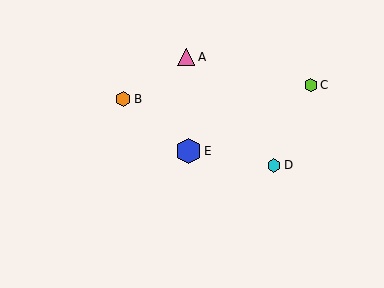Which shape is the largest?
The blue hexagon (labeled E) is the largest.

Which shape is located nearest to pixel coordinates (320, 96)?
The lime hexagon (labeled C) at (311, 85) is nearest to that location.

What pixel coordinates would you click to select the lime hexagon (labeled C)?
Click at (311, 85) to select the lime hexagon C.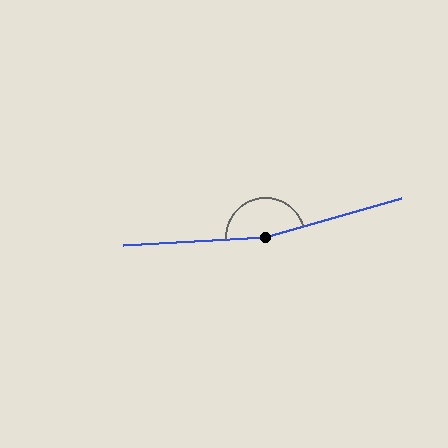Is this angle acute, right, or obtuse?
It is obtuse.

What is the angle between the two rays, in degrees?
Approximately 167 degrees.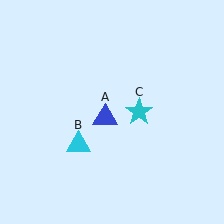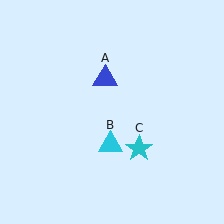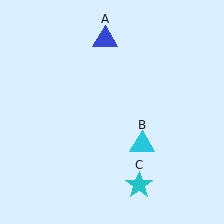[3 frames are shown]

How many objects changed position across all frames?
3 objects changed position: blue triangle (object A), cyan triangle (object B), cyan star (object C).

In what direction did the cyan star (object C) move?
The cyan star (object C) moved down.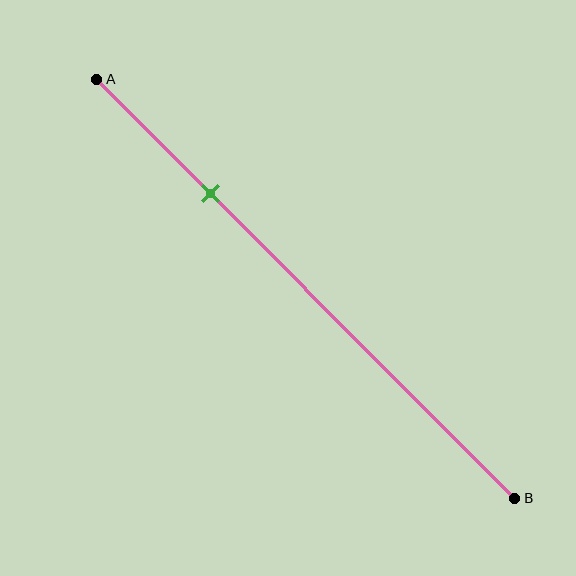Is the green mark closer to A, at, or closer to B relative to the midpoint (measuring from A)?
The green mark is closer to point A than the midpoint of segment AB.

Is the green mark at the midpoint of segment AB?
No, the mark is at about 25% from A, not at the 50% midpoint.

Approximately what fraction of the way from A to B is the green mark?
The green mark is approximately 25% of the way from A to B.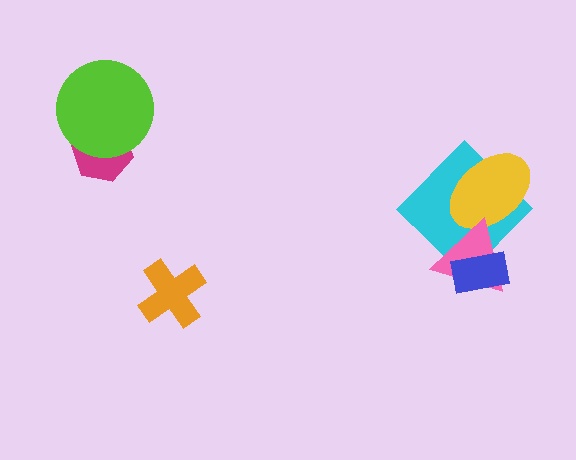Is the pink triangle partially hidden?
Yes, it is partially covered by another shape.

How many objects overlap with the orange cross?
0 objects overlap with the orange cross.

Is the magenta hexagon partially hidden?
Yes, it is partially covered by another shape.